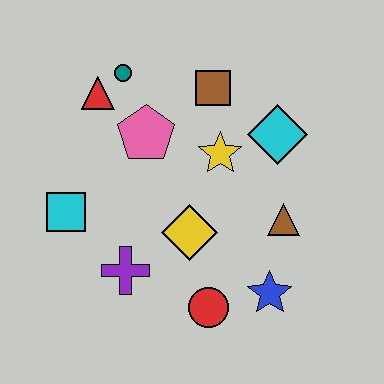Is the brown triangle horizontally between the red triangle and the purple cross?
No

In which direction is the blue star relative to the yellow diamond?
The blue star is to the right of the yellow diamond.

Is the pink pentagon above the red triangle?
No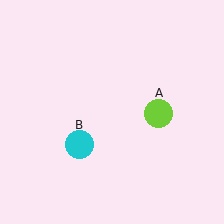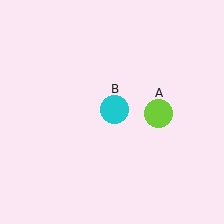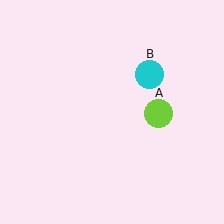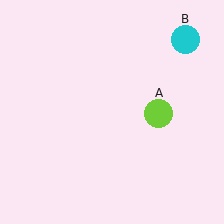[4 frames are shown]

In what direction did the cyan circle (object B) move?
The cyan circle (object B) moved up and to the right.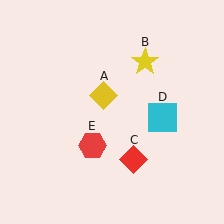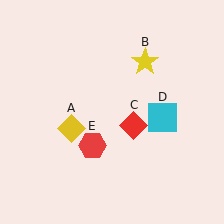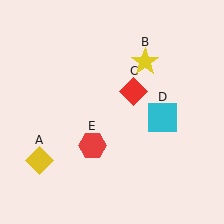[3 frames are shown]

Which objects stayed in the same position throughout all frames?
Yellow star (object B) and cyan square (object D) and red hexagon (object E) remained stationary.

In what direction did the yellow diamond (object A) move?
The yellow diamond (object A) moved down and to the left.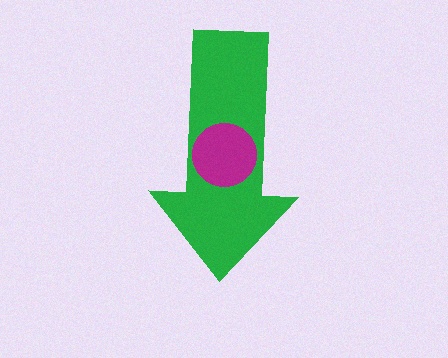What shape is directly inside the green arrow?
The magenta circle.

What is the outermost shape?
The green arrow.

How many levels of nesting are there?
2.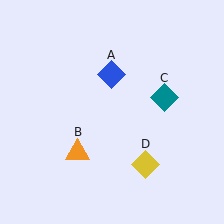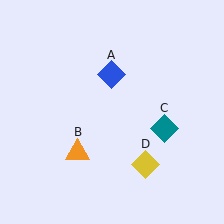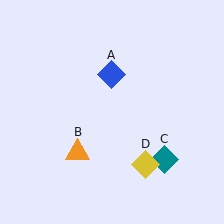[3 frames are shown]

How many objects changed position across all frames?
1 object changed position: teal diamond (object C).